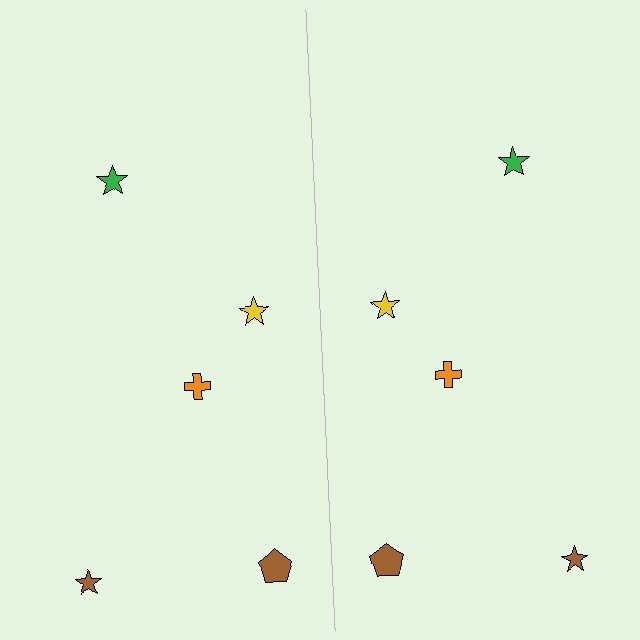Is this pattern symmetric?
Yes, this pattern has bilateral (reflection) symmetry.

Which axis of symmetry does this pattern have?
The pattern has a vertical axis of symmetry running through the center of the image.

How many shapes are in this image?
There are 10 shapes in this image.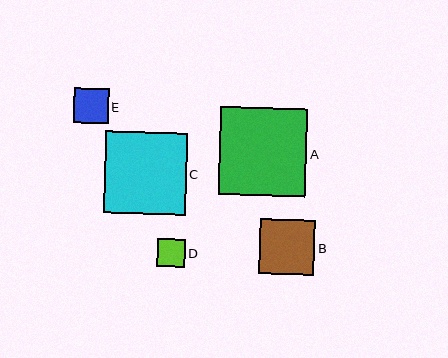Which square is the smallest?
Square D is the smallest with a size of approximately 28 pixels.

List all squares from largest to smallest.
From largest to smallest: A, C, B, E, D.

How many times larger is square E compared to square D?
Square E is approximately 1.2 times the size of square D.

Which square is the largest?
Square A is the largest with a size of approximately 88 pixels.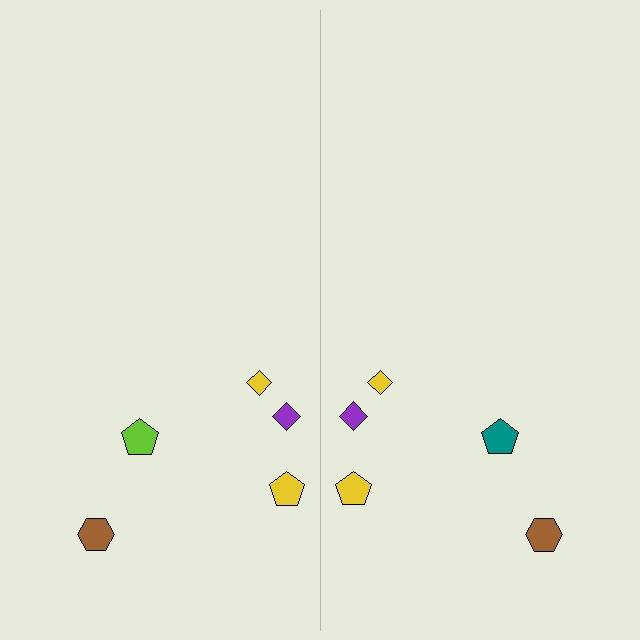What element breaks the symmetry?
The teal pentagon on the right side breaks the symmetry — its mirror counterpart is lime.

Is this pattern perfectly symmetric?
No, the pattern is not perfectly symmetric. The teal pentagon on the right side breaks the symmetry — its mirror counterpart is lime.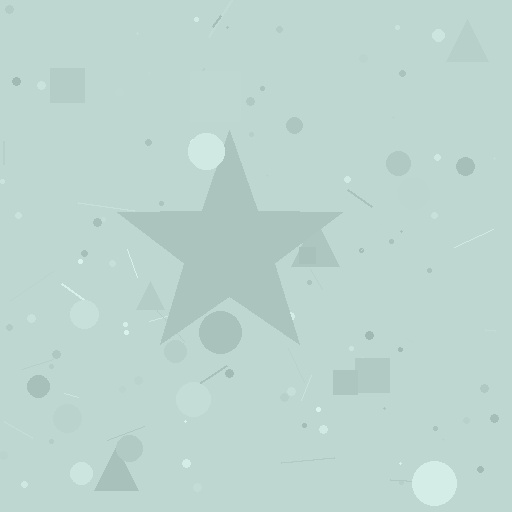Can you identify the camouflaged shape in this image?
The camouflaged shape is a star.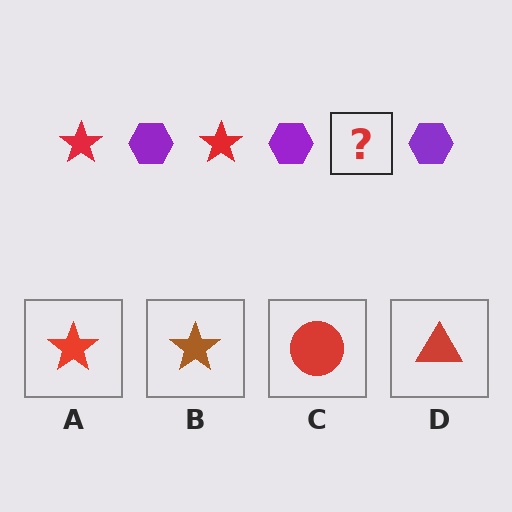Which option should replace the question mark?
Option A.